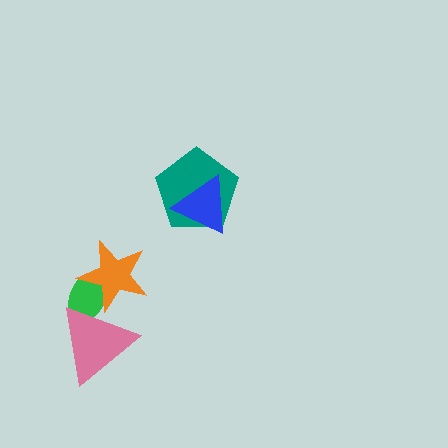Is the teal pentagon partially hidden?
Yes, it is partially covered by another shape.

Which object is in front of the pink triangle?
The orange star is in front of the pink triangle.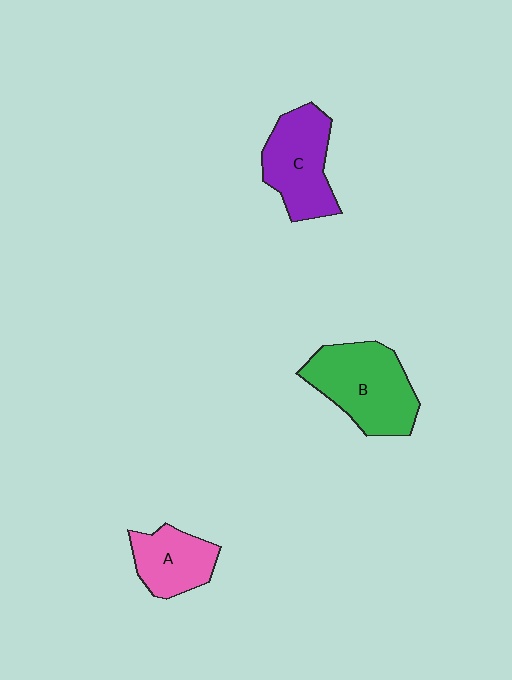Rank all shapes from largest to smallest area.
From largest to smallest: B (green), C (purple), A (pink).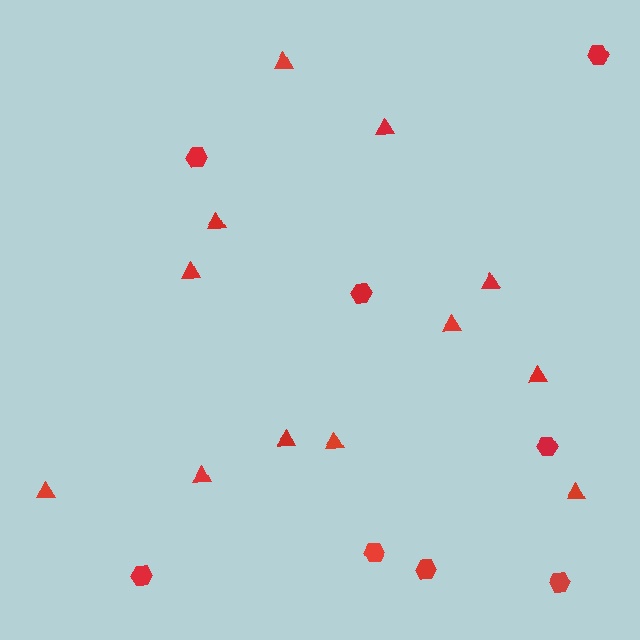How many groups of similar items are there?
There are 2 groups: one group of hexagons (8) and one group of triangles (12).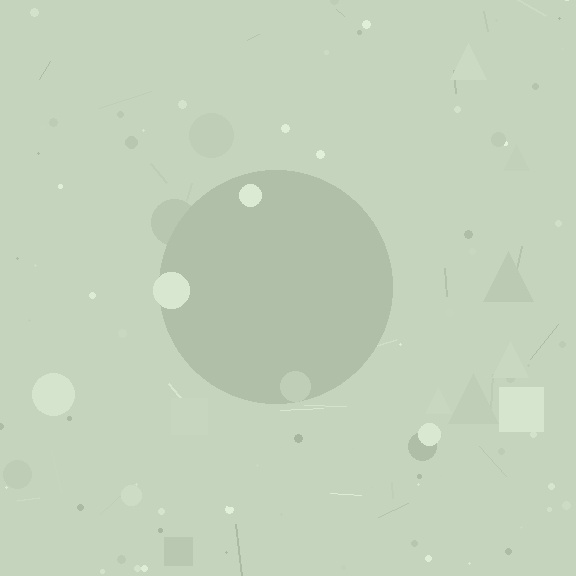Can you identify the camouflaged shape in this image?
The camouflaged shape is a circle.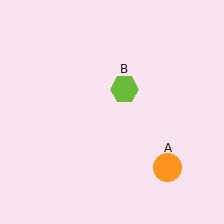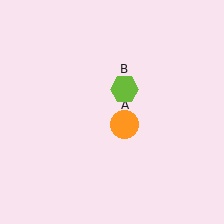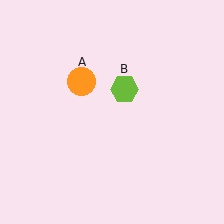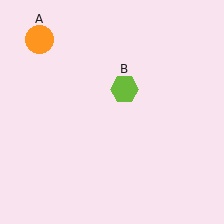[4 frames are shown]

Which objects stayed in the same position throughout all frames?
Lime hexagon (object B) remained stationary.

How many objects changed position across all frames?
1 object changed position: orange circle (object A).